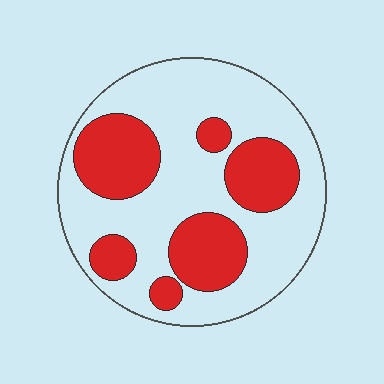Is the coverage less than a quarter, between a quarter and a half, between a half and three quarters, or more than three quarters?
Between a quarter and a half.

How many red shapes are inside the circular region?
6.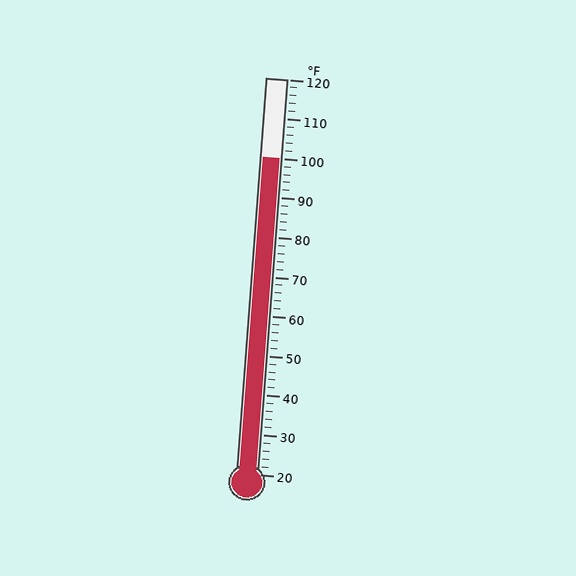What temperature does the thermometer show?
The thermometer shows approximately 100°F.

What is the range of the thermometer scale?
The thermometer scale ranges from 20°F to 120°F.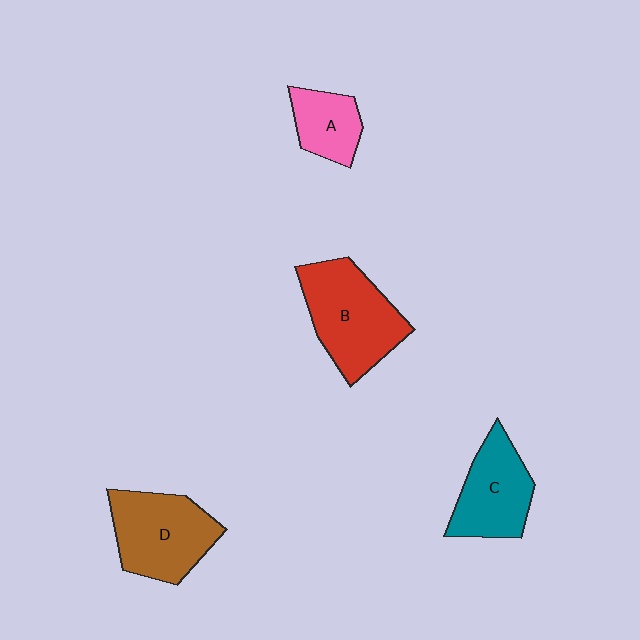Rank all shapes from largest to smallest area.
From largest to smallest: B (red), D (brown), C (teal), A (pink).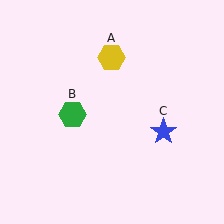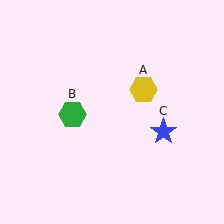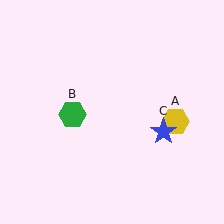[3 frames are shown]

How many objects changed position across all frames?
1 object changed position: yellow hexagon (object A).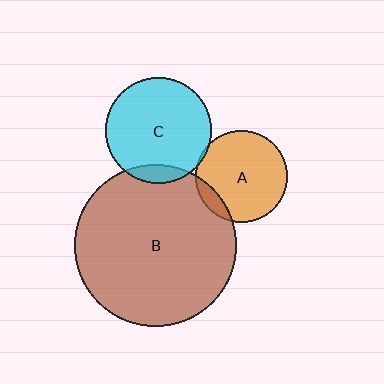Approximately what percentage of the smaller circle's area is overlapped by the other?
Approximately 10%.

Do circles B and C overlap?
Yes.